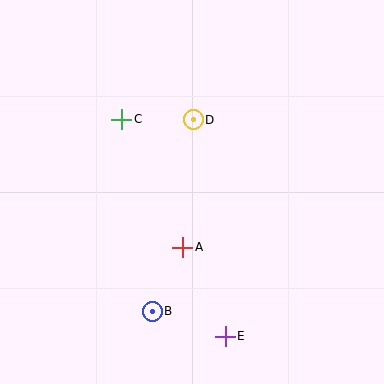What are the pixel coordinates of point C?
Point C is at (122, 119).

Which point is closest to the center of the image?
Point A at (183, 247) is closest to the center.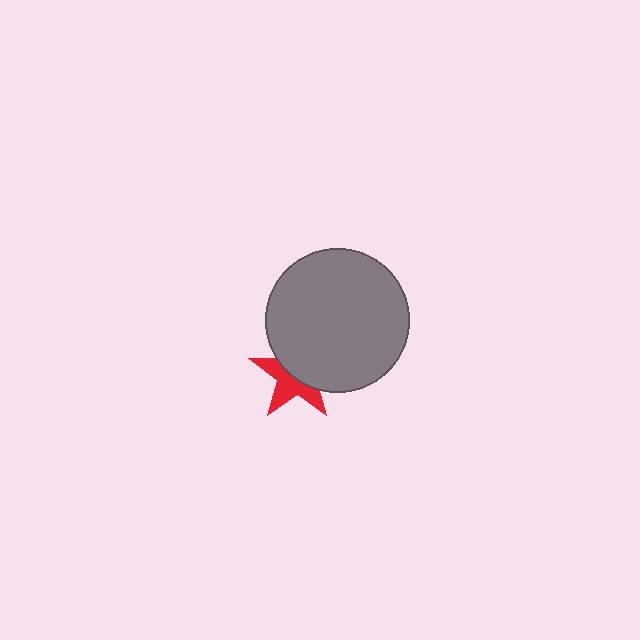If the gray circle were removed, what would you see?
You would see the complete red star.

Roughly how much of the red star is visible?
About half of it is visible (roughly 49%).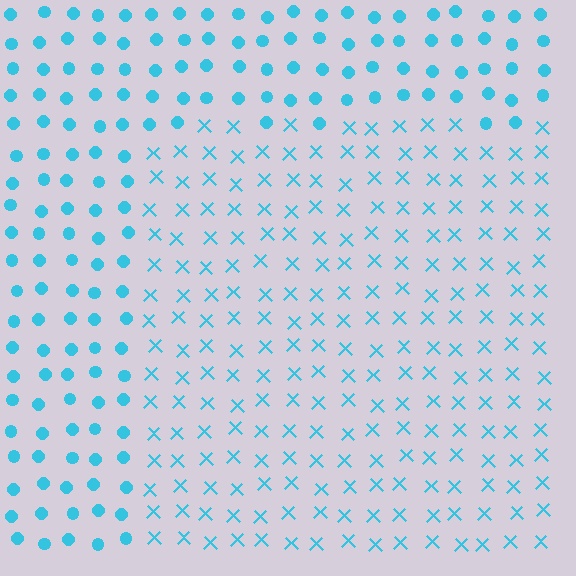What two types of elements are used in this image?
The image uses X marks inside the rectangle region and circles outside it.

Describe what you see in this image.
The image is filled with small cyan elements arranged in a uniform grid. A rectangle-shaped region contains X marks, while the surrounding area contains circles. The boundary is defined purely by the change in element shape.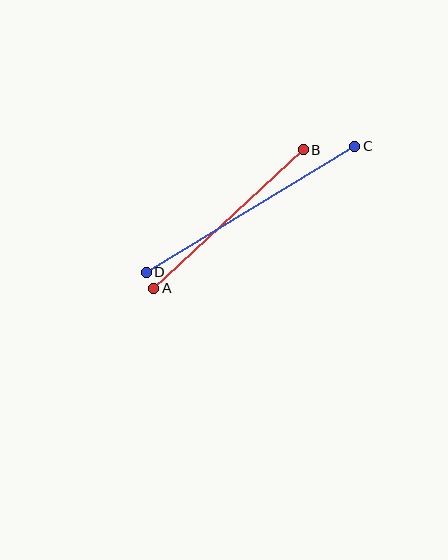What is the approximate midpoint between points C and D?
The midpoint is at approximately (251, 209) pixels.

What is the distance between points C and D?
The distance is approximately 243 pixels.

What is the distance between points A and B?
The distance is approximately 204 pixels.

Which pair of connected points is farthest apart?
Points C and D are farthest apart.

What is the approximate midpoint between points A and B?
The midpoint is at approximately (229, 219) pixels.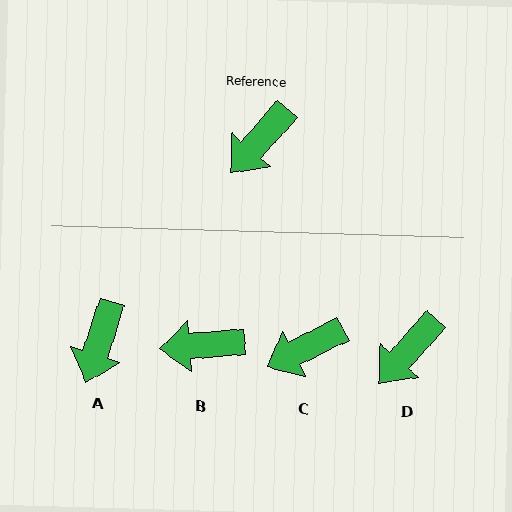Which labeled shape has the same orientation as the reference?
D.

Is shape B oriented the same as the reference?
No, it is off by about 43 degrees.